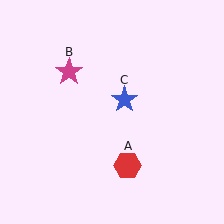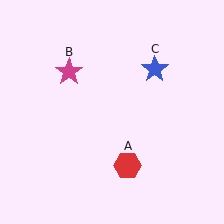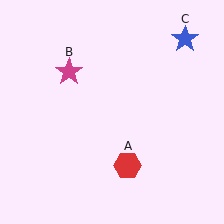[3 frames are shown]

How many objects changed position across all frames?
1 object changed position: blue star (object C).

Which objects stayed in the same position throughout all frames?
Red hexagon (object A) and magenta star (object B) remained stationary.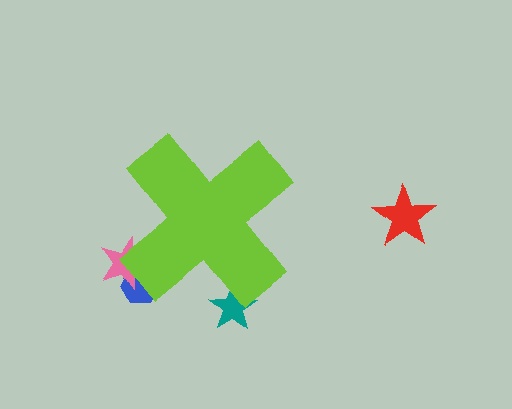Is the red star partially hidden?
No, the red star is fully visible.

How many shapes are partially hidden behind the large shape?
3 shapes are partially hidden.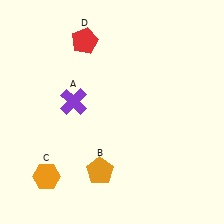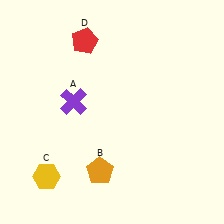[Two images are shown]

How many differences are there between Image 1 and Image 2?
There is 1 difference between the two images.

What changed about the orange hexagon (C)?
In Image 1, C is orange. In Image 2, it changed to yellow.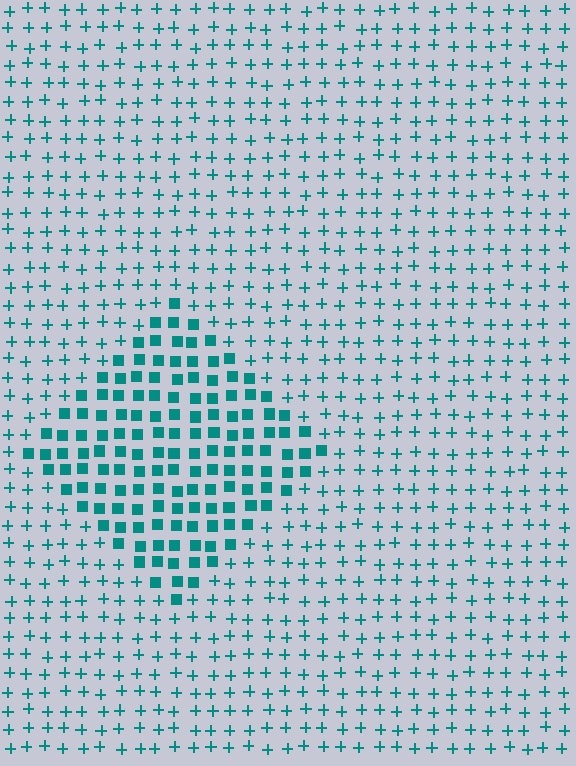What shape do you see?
I see a diamond.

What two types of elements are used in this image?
The image uses squares inside the diamond region and plus signs outside it.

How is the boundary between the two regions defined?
The boundary is defined by a change in element shape: squares inside vs. plus signs outside. All elements share the same color and spacing.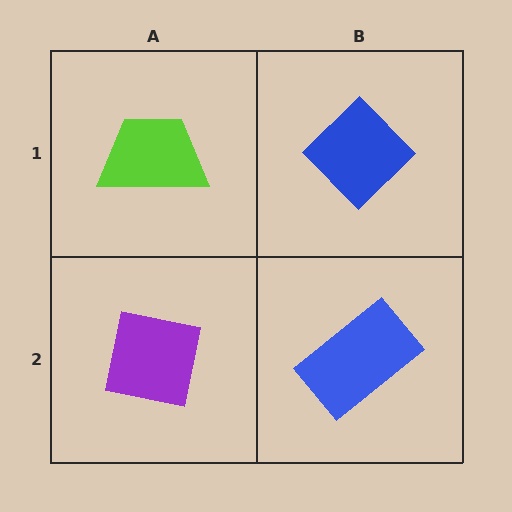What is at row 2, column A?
A purple square.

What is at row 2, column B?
A blue rectangle.